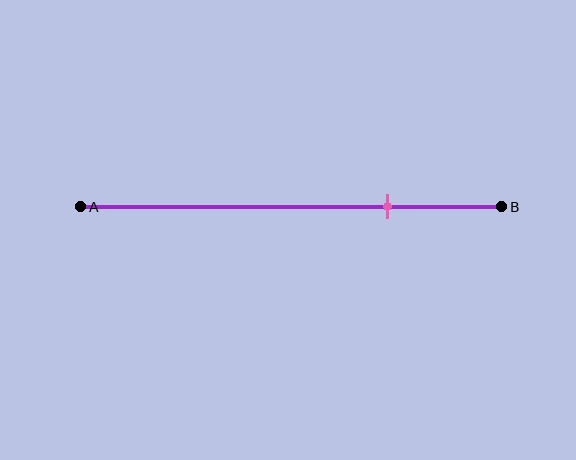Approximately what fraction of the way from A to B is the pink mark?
The pink mark is approximately 75% of the way from A to B.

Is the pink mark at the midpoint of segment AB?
No, the mark is at about 75% from A, not at the 50% midpoint.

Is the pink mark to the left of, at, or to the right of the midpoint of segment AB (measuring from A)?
The pink mark is to the right of the midpoint of segment AB.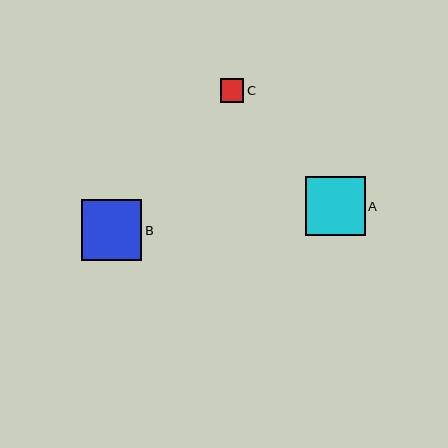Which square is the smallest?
Square C is the smallest with a size of approximately 24 pixels.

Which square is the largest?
Square B is the largest with a size of approximately 61 pixels.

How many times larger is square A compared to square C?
Square A is approximately 2.5 times the size of square C.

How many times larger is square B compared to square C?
Square B is approximately 2.6 times the size of square C.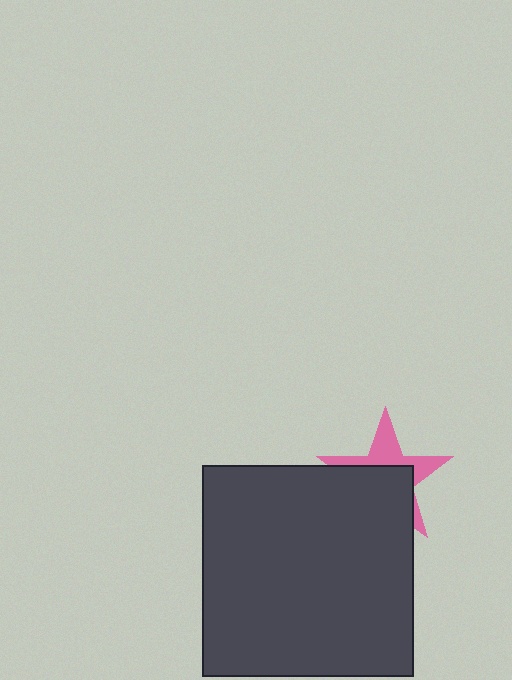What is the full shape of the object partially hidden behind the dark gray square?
The partially hidden object is a pink star.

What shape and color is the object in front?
The object in front is a dark gray square.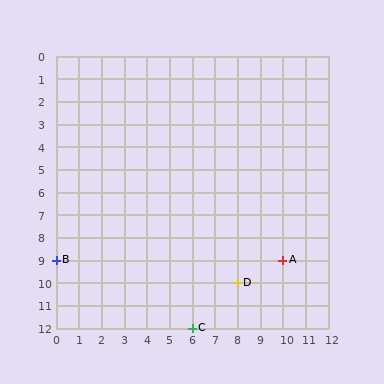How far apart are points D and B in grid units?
Points D and B are 8 columns and 1 row apart (about 8.1 grid units diagonally).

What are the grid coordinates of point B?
Point B is at grid coordinates (0, 9).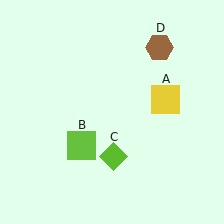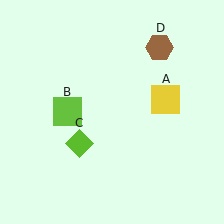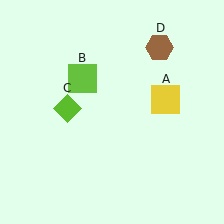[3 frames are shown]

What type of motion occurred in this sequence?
The lime square (object B), lime diamond (object C) rotated clockwise around the center of the scene.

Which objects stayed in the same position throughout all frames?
Yellow square (object A) and brown hexagon (object D) remained stationary.